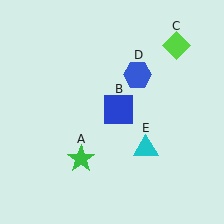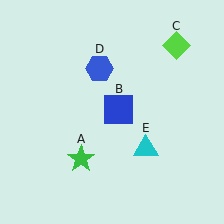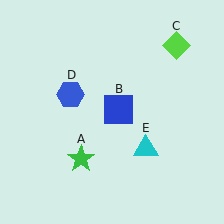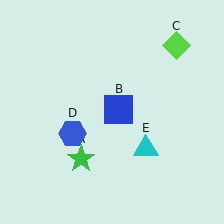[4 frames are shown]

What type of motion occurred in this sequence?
The blue hexagon (object D) rotated counterclockwise around the center of the scene.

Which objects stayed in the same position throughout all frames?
Green star (object A) and blue square (object B) and lime diamond (object C) and cyan triangle (object E) remained stationary.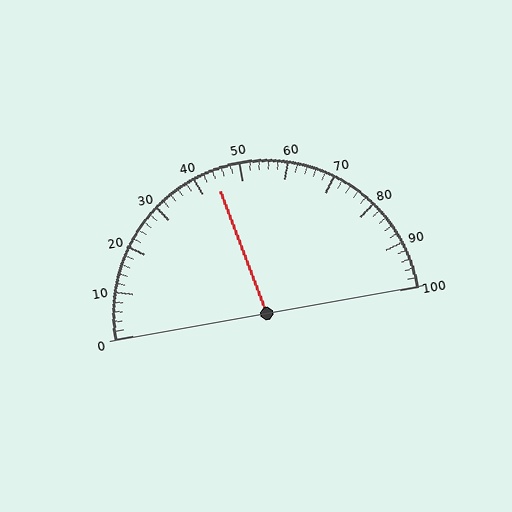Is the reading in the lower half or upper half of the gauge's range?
The reading is in the lower half of the range (0 to 100).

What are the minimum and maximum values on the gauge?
The gauge ranges from 0 to 100.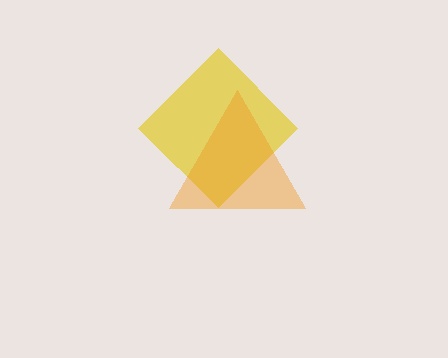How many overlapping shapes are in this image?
There are 2 overlapping shapes in the image.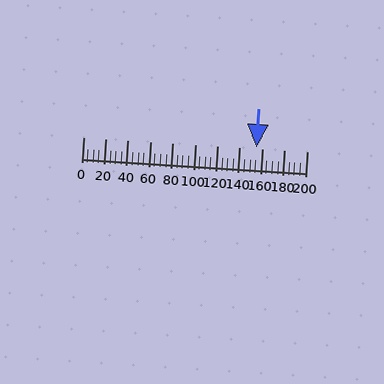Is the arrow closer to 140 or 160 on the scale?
The arrow is closer to 160.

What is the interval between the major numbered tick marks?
The major tick marks are spaced 20 units apart.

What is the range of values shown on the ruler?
The ruler shows values from 0 to 200.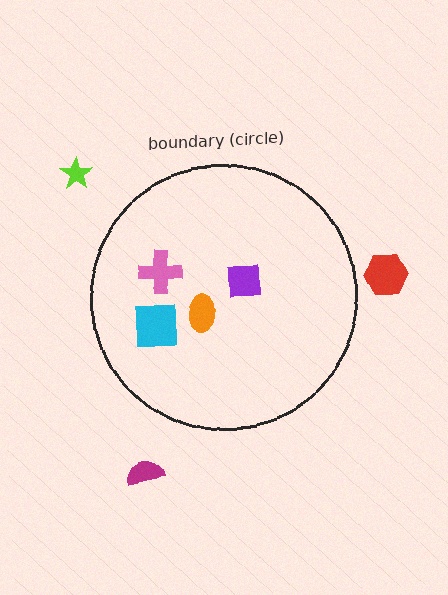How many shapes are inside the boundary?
4 inside, 3 outside.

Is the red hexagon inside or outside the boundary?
Outside.